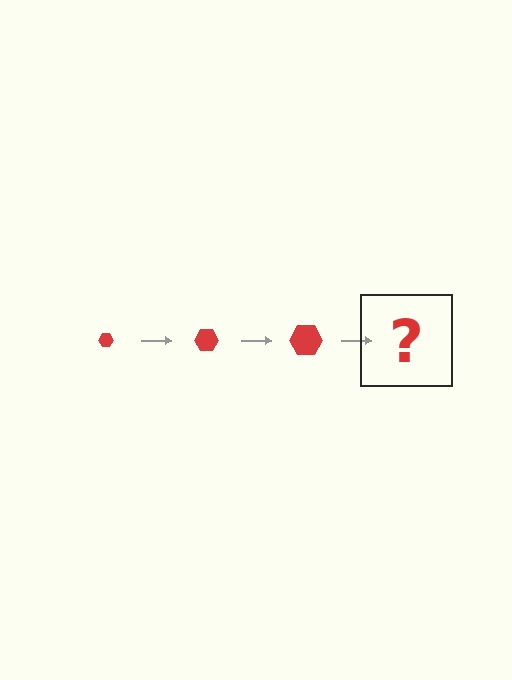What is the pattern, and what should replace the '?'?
The pattern is that the hexagon gets progressively larger each step. The '?' should be a red hexagon, larger than the previous one.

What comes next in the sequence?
The next element should be a red hexagon, larger than the previous one.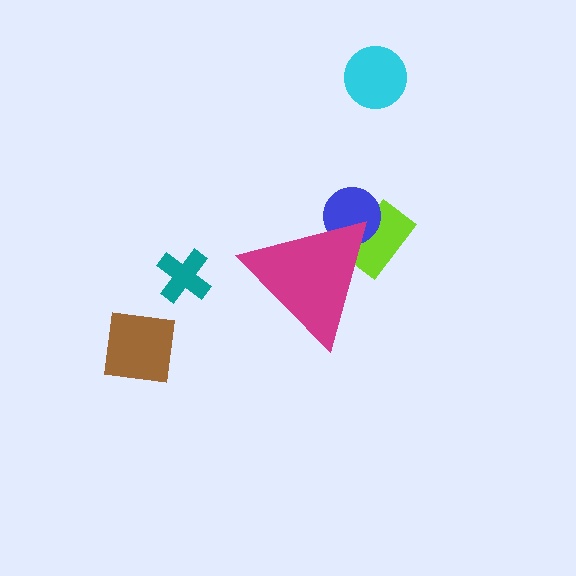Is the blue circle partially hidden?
Yes, the blue circle is partially hidden behind the magenta triangle.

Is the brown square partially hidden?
No, the brown square is fully visible.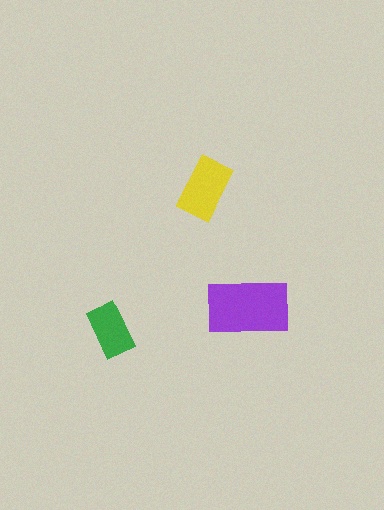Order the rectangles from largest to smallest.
the purple one, the yellow one, the green one.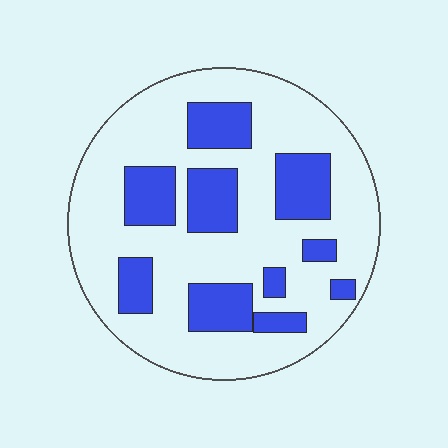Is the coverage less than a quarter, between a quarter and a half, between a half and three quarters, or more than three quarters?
Between a quarter and a half.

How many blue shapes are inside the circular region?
10.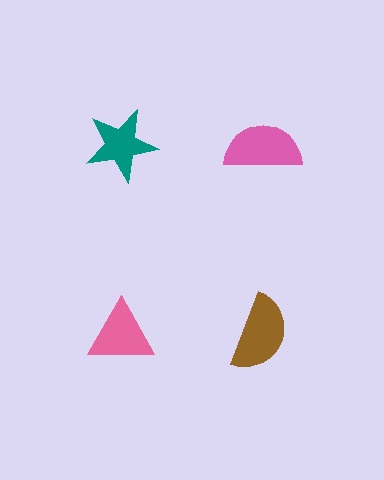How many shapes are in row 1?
2 shapes.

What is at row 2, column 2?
A brown semicircle.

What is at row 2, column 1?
A pink triangle.